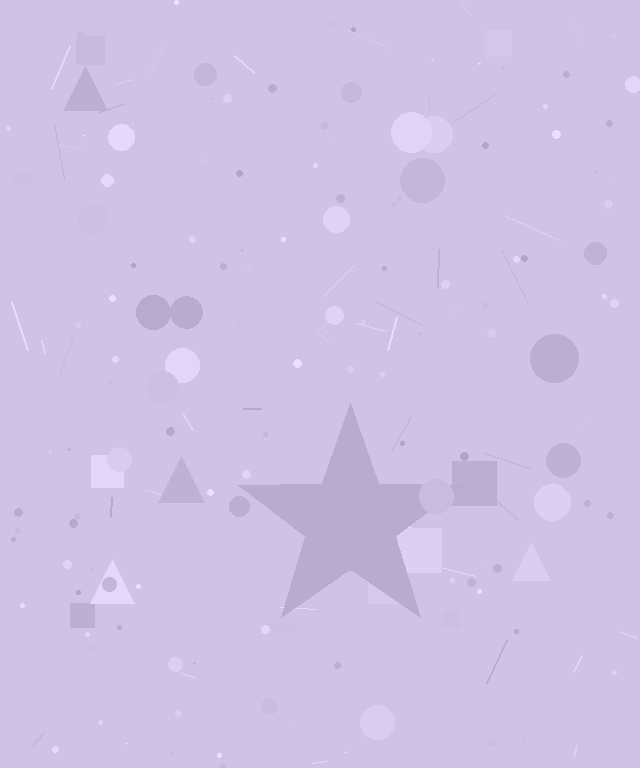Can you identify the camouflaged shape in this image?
The camouflaged shape is a star.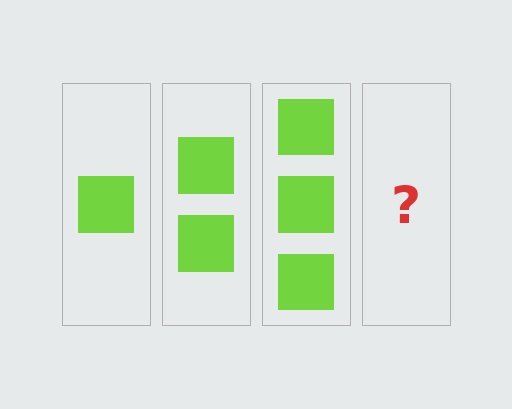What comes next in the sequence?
The next element should be 4 squares.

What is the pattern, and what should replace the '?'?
The pattern is that each step adds one more square. The '?' should be 4 squares.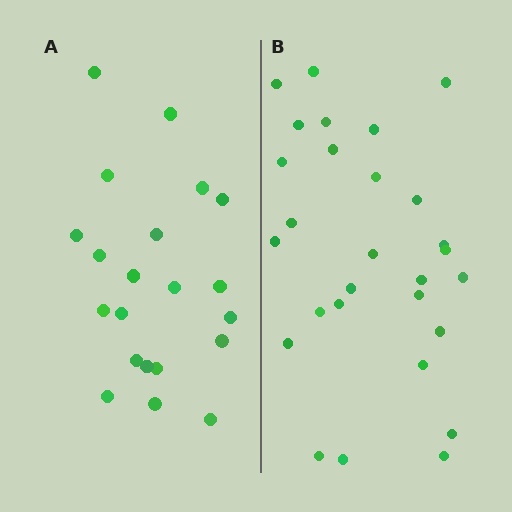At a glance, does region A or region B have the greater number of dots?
Region B (the right region) has more dots.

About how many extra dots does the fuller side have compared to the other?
Region B has roughly 8 or so more dots than region A.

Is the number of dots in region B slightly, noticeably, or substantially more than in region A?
Region B has noticeably more, but not dramatically so. The ratio is roughly 1.3 to 1.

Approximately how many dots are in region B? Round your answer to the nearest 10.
About 30 dots. (The exact count is 28, which rounds to 30.)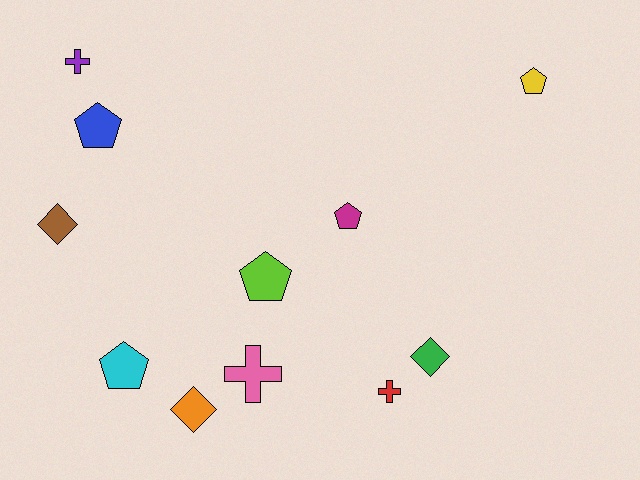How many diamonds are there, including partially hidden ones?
There are 3 diamonds.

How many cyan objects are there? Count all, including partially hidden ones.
There is 1 cyan object.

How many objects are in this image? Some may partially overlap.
There are 11 objects.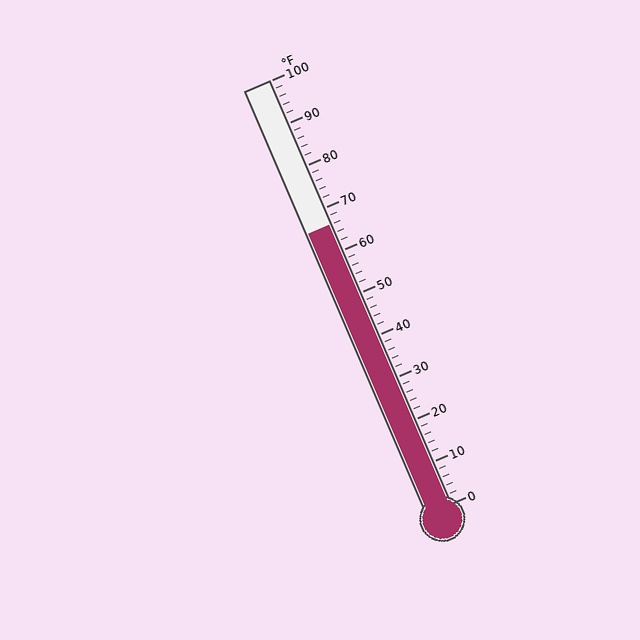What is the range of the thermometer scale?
The thermometer scale ranges from 0°F to 100°F.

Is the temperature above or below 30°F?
The temperature is above 30°F.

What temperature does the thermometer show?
The thermometer shows approximately 66°F.